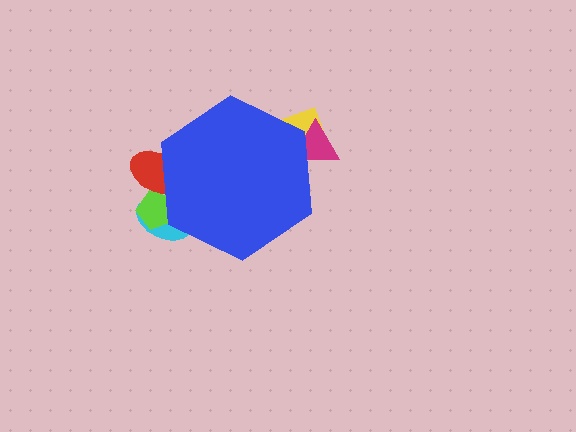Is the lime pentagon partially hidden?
Yes, the lime pentagon is partially hidden behind the blue hexagon.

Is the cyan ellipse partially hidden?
Yes, the cyan ellipse is partially hidden behind the blue hexagon.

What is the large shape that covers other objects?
A blue hexagon.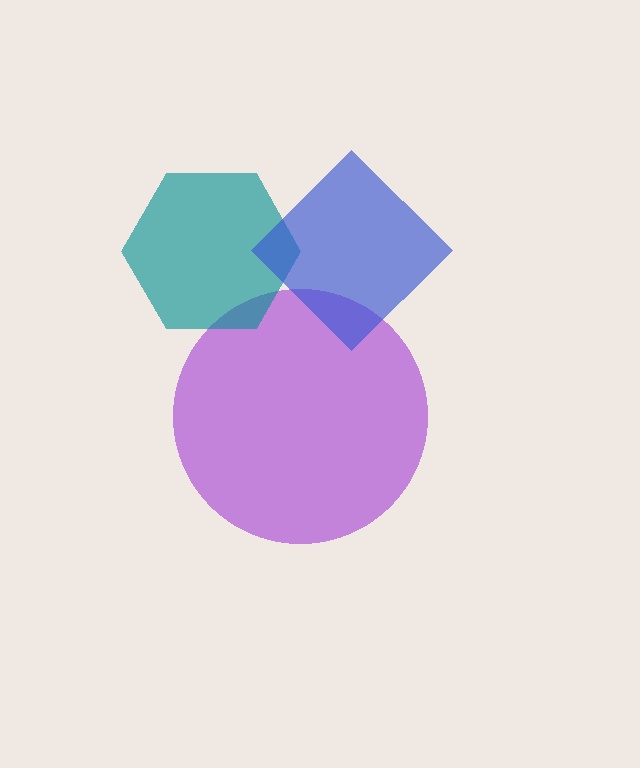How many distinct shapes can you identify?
There are 3 distinct shapes: a purple circle, a teal hexagon, a blue diamond.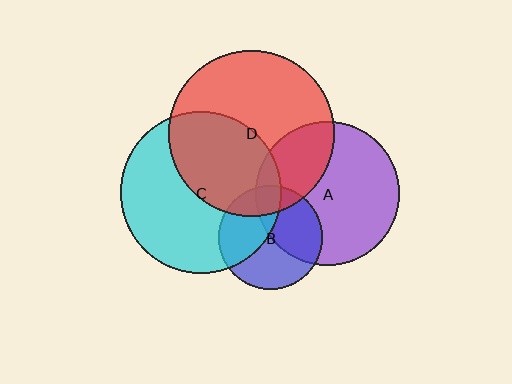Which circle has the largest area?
Circle D (red).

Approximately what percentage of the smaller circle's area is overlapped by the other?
Approximately 40%.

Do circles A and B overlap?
Yes.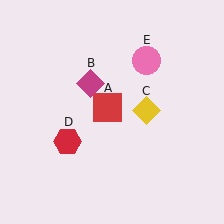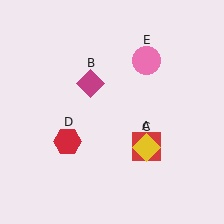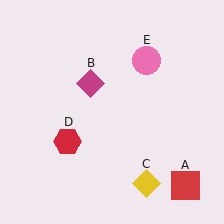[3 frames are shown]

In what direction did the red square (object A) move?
The red square (object A) moved down and to the right.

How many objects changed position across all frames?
2 objects changed position: red square (object A), yellow diamond (object C).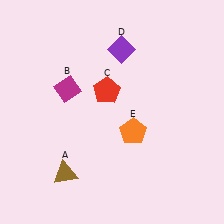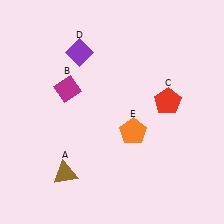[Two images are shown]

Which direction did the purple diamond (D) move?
The purple diamond (D) moved left.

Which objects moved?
The objects that moved are: the red pentagon (C), the purple diamond (D).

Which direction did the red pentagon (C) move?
The red pentagon (C) moved right.